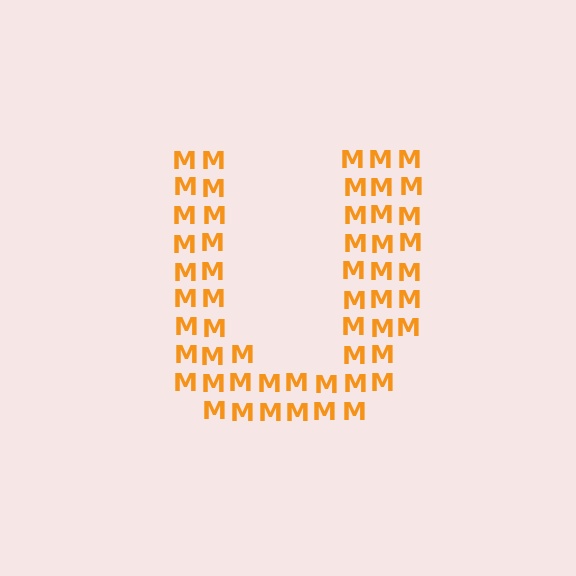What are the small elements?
The small elements are letter M's.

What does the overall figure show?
The overall figure shows the letter U.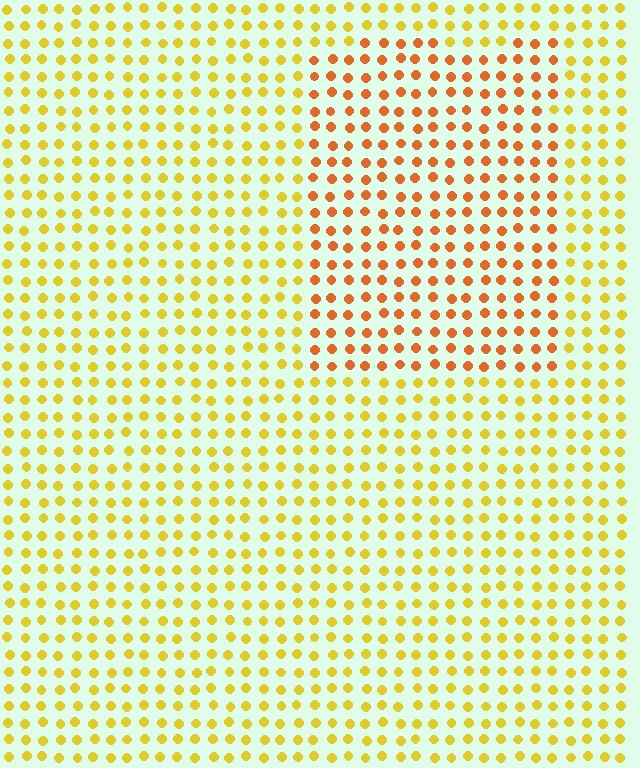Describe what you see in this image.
The image is filled with small yellow elements in a uniform arrangement. A rectangle-shaped region is visible where the elements are tinted to a slightly different hue, forming a subtle color boundary.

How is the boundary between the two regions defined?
The boundary is defined purely by a slight shift in hue (about 33 degrees). Spacing, size, and orientation are identical on both sides.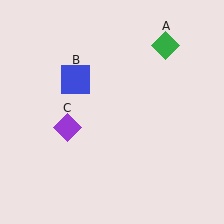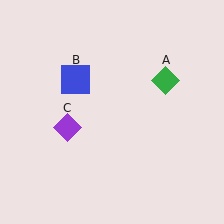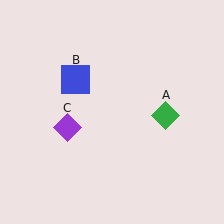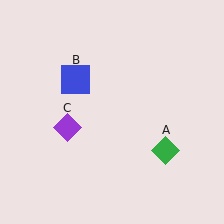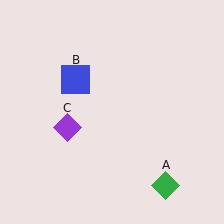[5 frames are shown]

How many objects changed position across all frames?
1 object changed position: green diamond (object A).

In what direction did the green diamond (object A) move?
The green diamond (object A) moved down.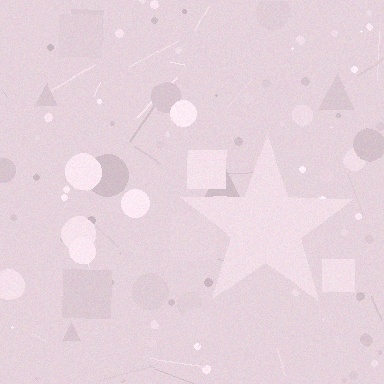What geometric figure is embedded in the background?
A star is embedded in the background.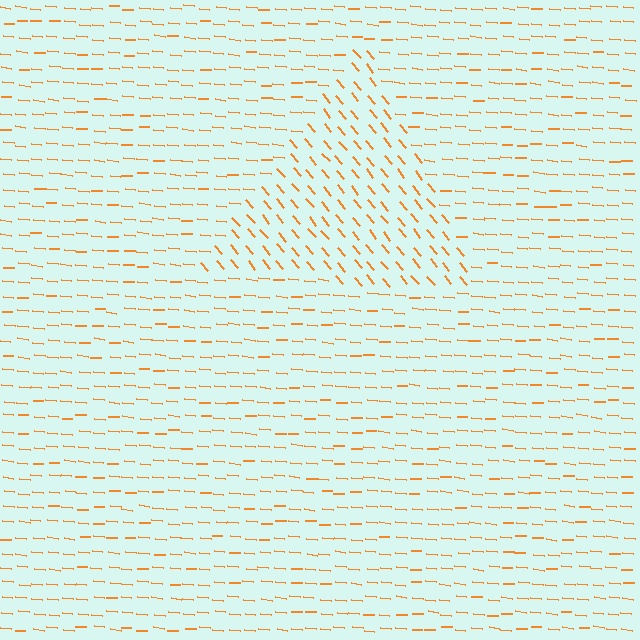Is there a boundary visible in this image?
Yes, there is a texture boundary formed by a change in line orientation.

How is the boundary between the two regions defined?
The boundary is defined purely by a change in line orientation (approximately 45 degrees difference). All lines are the same color and thickness.